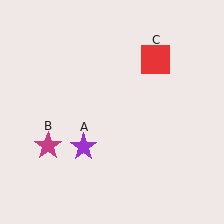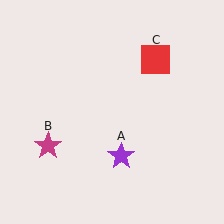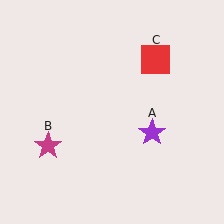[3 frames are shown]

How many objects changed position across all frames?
1 object changed position: purple star (object A).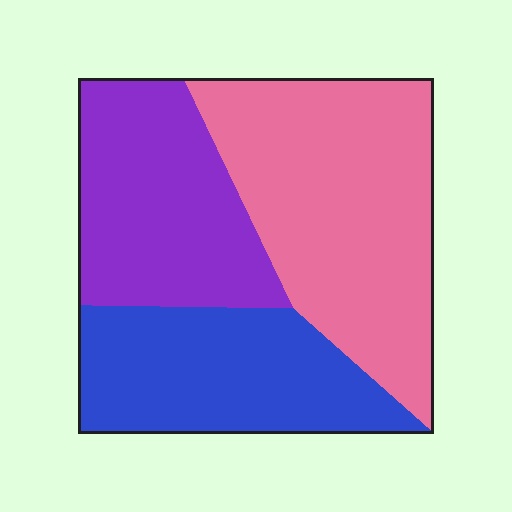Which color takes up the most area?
Pink, at roughly 40%.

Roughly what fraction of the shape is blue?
Blue covers 29% of the shape.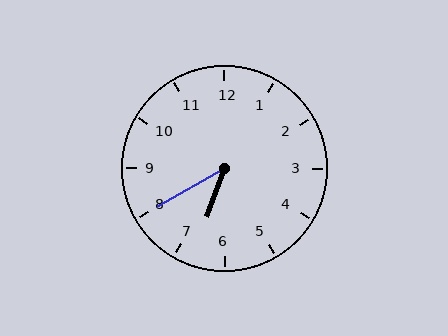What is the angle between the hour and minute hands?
Approximately 40 degrees.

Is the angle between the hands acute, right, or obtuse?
It is acute.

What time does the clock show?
6:40.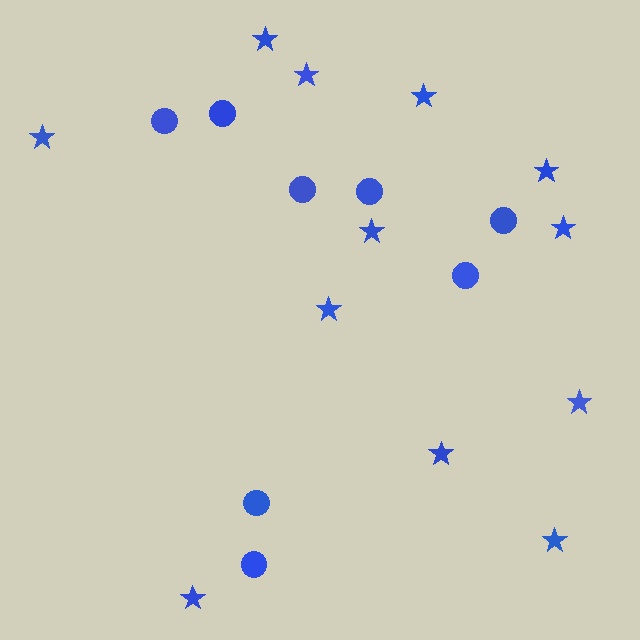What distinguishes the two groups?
There are 2 groups: one group of stars (12) and one group of circles (8).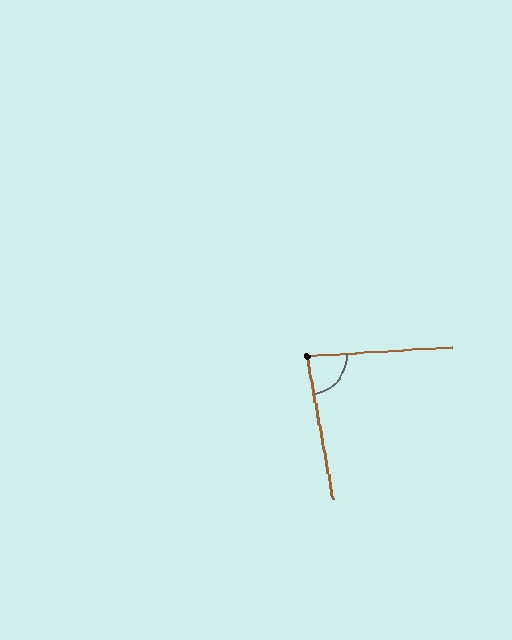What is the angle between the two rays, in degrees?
Approximately 83 degrees.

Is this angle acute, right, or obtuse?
It is acute.